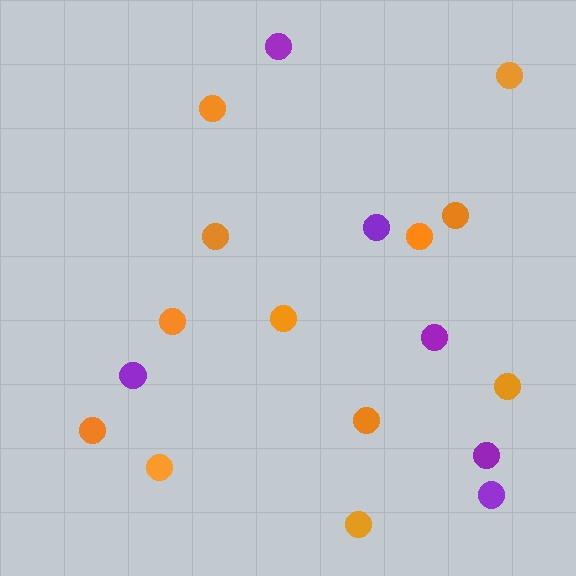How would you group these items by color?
There are 2 groups: one group of orange circles (12) and one group of purple circles (6).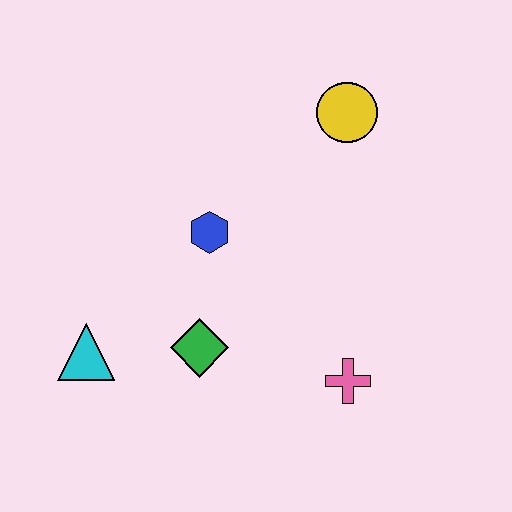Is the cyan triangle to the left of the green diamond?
Yes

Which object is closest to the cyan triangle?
The green diamond is closest to the cyan triangle.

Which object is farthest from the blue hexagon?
The pink cross is farthest from the blue hexagon.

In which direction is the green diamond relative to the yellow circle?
The green diamond is below the yellow circle.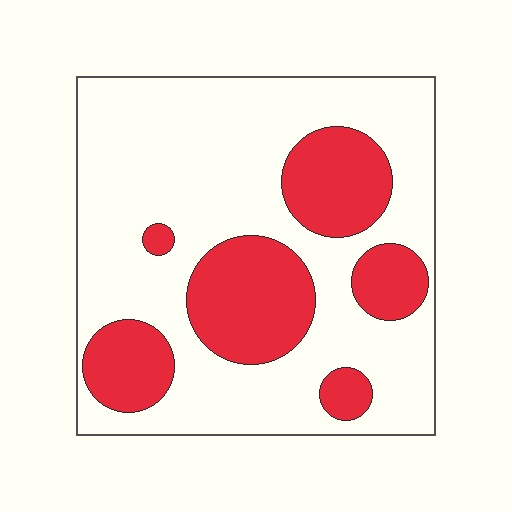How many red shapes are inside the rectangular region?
6.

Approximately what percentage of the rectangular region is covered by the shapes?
Approximately 30%.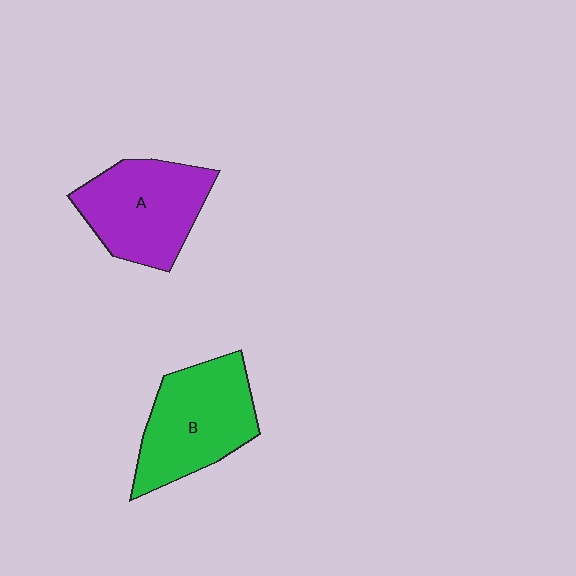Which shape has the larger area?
Shape B (green).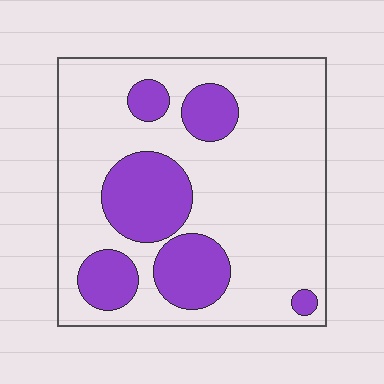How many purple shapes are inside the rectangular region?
6.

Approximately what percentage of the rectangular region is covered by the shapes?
Approximately 25%.